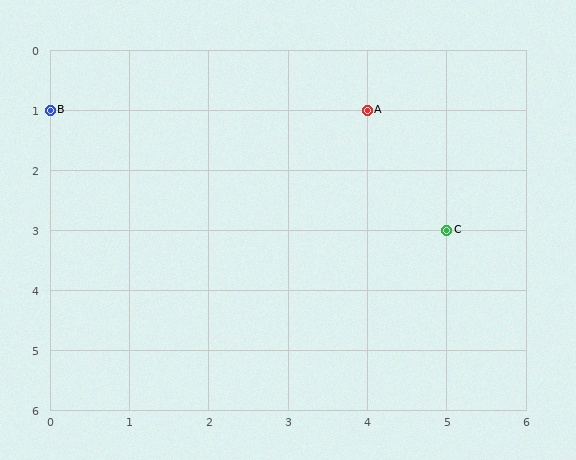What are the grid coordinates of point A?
Point A is at grid coordinates (4, 1).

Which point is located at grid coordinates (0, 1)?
Point B is at (0, 1).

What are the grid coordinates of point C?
Point C is at grid coordinates (5, 3).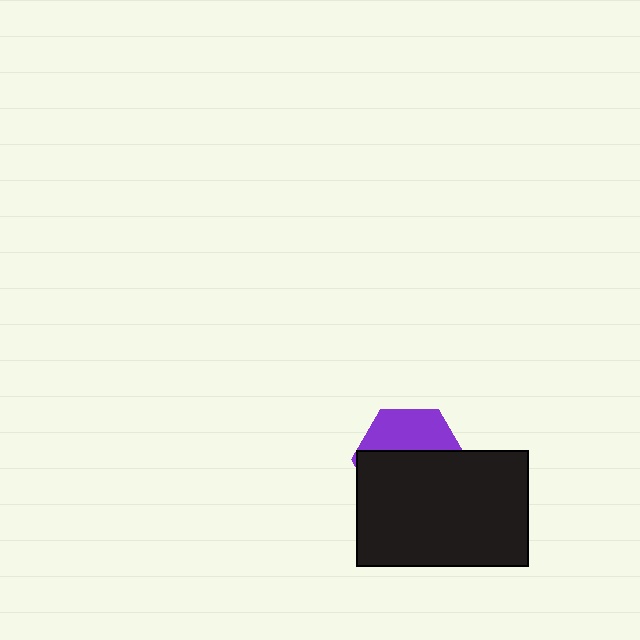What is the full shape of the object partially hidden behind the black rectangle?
The partially hidden object is a purple hexagon.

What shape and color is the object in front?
The object in front is a black rectangle.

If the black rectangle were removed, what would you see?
You would see the complete purple hexagon.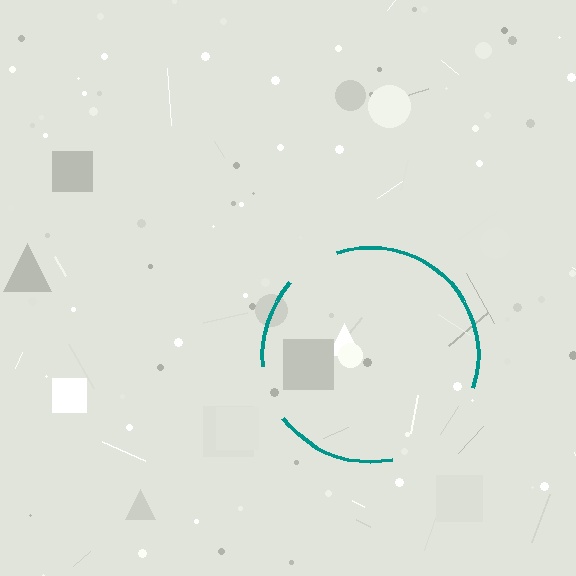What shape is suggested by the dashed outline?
The dashed outline suggests a circle.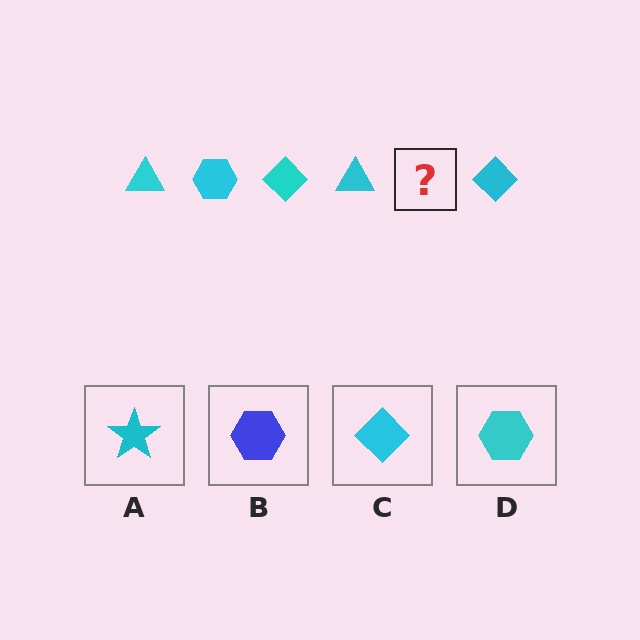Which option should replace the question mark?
Option D.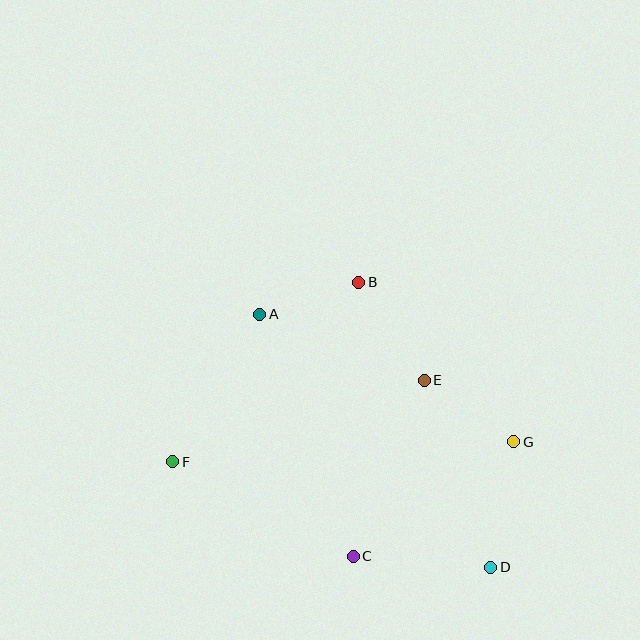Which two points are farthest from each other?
Points A and D are farthest from each other.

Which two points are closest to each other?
Points A and B are closest to each other.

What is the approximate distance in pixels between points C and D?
The distance between C and D is approximately 138 pixels.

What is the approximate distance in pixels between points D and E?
The distance between D and E is approximately 198 pixels.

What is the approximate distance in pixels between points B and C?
The distance between B and C is approximately 274 pixels.